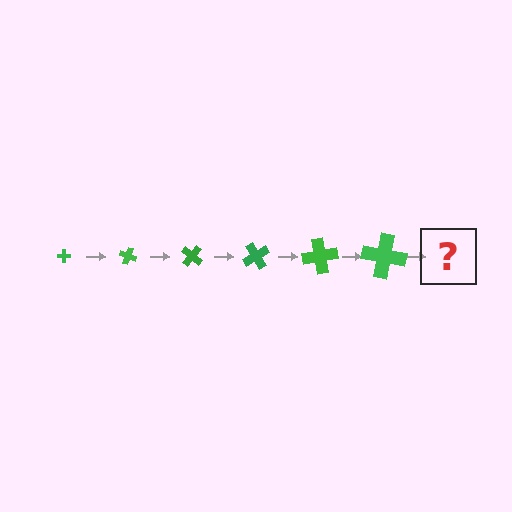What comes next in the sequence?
The next element should be a cross, larger than the previous one and rotated 120 degrees from the start.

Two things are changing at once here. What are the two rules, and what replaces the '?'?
The two rules are that the cross grows larger each step and it rotates 20 degrees each step. The '?' should be a cross, larger than the previous one and rotated 120 degrees from the start.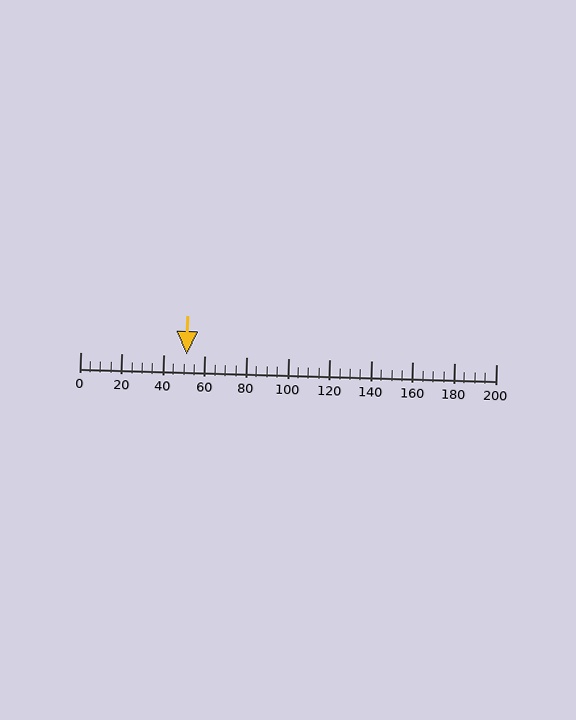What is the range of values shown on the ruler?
The ruler shows values from 0 to 200.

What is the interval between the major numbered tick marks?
The major tick marks are spaced 20 units apart.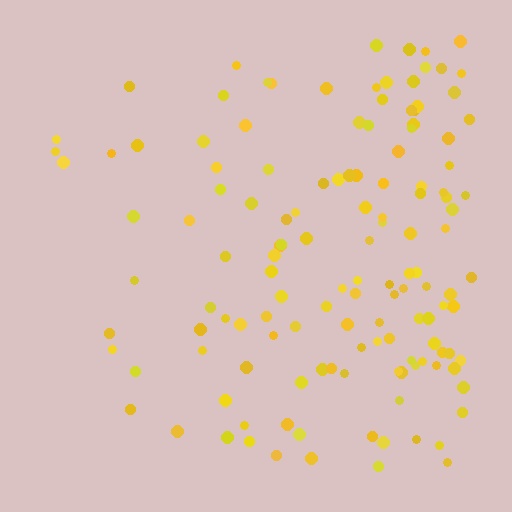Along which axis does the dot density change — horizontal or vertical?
Horizontal.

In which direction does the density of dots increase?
From left to right, with the right side densest.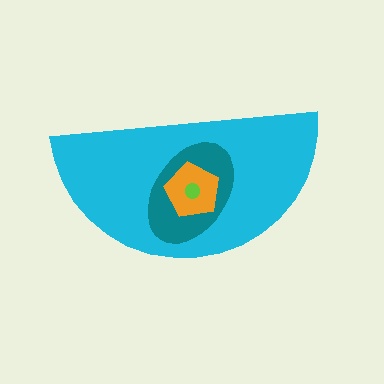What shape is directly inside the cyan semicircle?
The teal ellipse.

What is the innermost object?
The lime circle.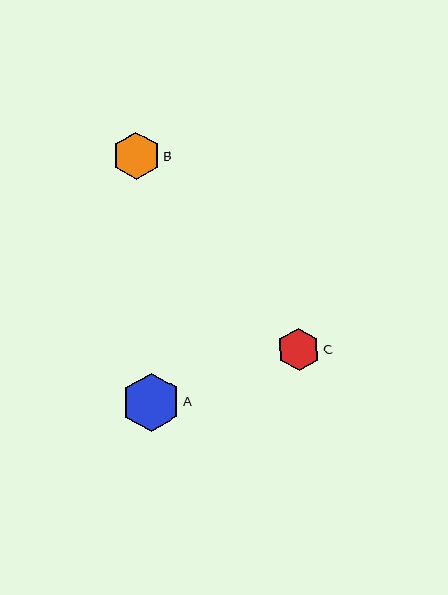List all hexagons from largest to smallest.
From largest to smallest: A, B, C.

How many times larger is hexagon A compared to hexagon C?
Hexagon A is approximately 1.4 times the size of hexagon C.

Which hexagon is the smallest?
Hexagon C is the smallest with a size of approximately 43 pixels.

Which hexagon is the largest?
Hexagon A is the largest with a size of approximately 59 pixels.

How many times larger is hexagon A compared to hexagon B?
Hexagon A is approximately 1.2 times the size of hexagon B.